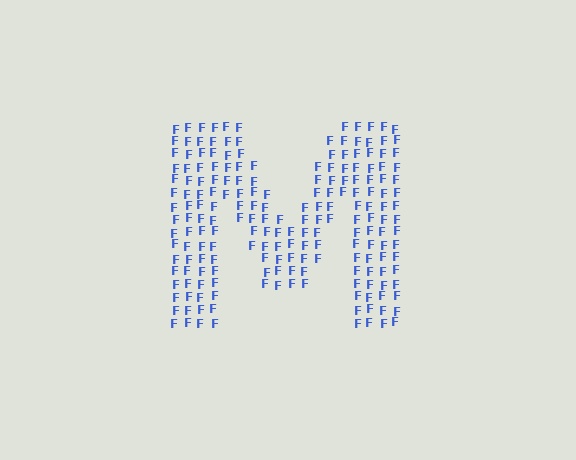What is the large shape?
The large shape is the letter M.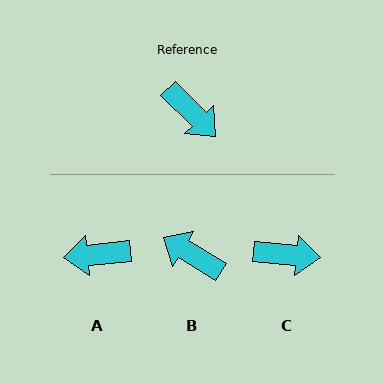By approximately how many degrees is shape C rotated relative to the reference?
Approximately 39 degrees counter-clockwise.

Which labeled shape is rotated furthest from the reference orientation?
B, about 166 degrees away.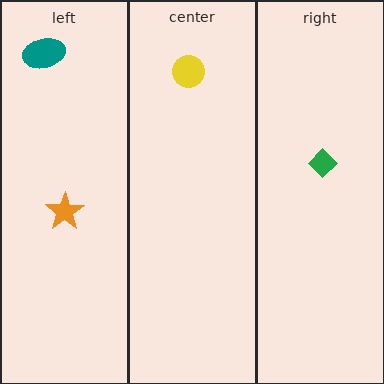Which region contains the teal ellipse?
The left region.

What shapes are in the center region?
The yellow circle.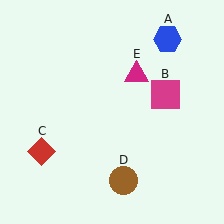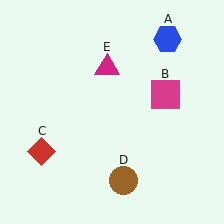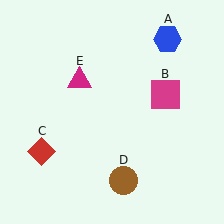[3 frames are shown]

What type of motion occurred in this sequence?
The magenta triangle (object E) rotated counterclockwise around the center of the scene.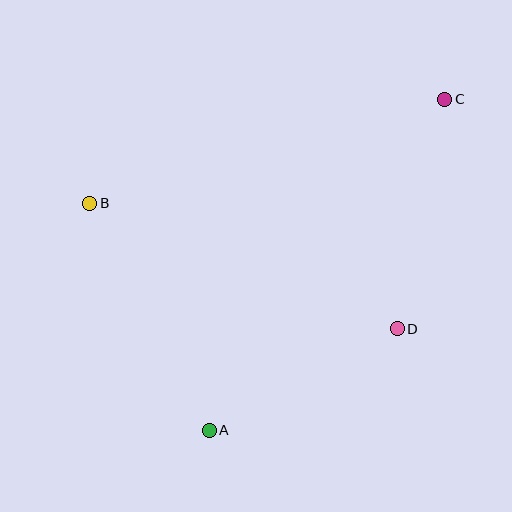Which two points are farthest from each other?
Points A and C are farthest from each other.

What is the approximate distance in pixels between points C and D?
The distance between C and D is approximately 234 pixels.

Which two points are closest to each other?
Points A and D are closest to each other.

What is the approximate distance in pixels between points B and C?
The distance between B and C is approximately 370 pixels.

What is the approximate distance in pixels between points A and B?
The distance between A and B is approximately 257 pixels.